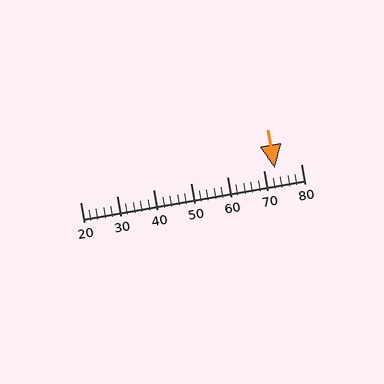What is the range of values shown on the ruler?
The ruler shows values from 20 to 80.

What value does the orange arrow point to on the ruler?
The orange arrow points to approximately 73.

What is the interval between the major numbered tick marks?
The major tick marks are spaced 10 units apart.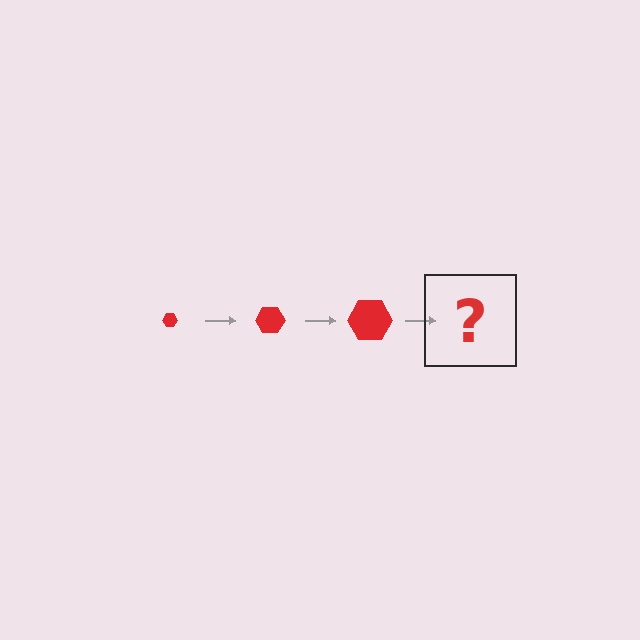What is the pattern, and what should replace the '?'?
The pattern is that the hexagon gets progressively larger each step. The '?' should be a red hexagon, larger than the previous one.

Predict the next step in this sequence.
The next step is a red hexagon, larger than the previous one.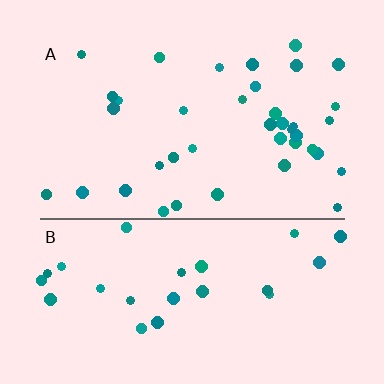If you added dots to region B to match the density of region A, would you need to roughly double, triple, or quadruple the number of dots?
Approximately double.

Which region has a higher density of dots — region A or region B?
A (the top).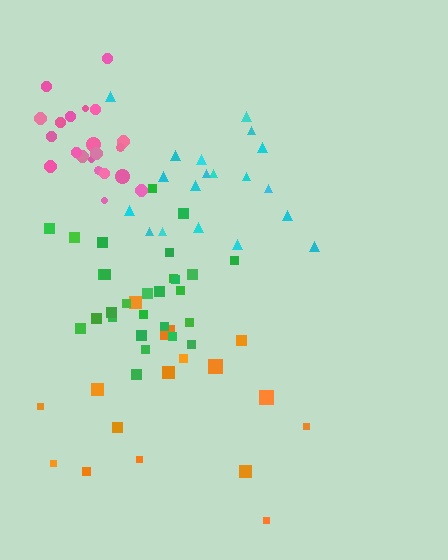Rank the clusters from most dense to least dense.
pink, green, cyan, orange.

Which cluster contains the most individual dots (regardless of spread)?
Green (28).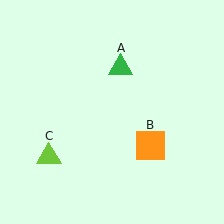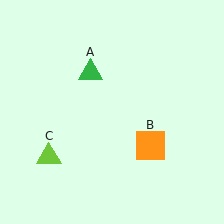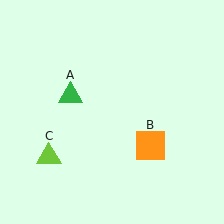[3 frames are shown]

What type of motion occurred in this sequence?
The green triangle (object A) rotated counterclockwise around the center of the scene.